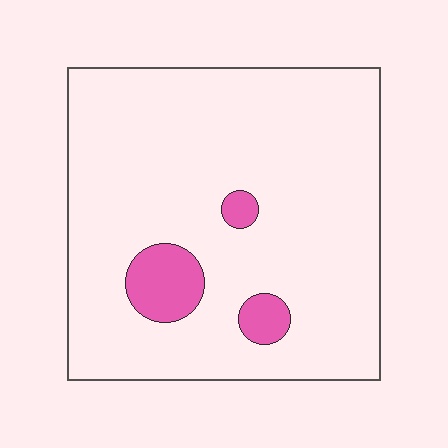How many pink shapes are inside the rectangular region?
3.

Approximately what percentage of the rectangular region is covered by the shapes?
Approximately 10%.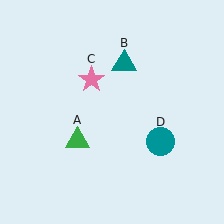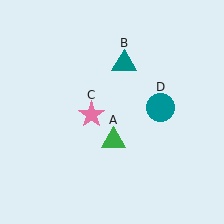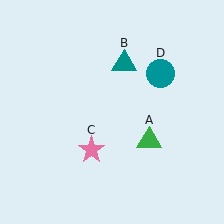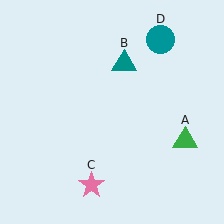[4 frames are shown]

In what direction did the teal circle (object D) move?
The teal circle (object D) moved up.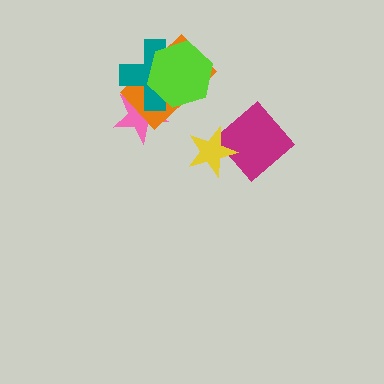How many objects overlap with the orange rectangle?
3 objects overlap with the orange rectangle.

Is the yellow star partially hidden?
No, no other shape covers it.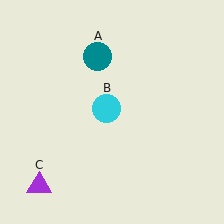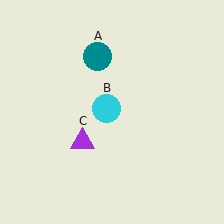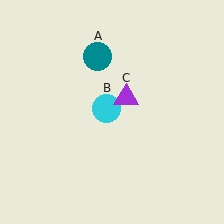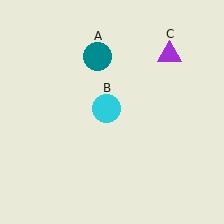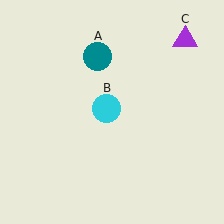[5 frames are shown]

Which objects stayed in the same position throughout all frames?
Teal circle (object A) and cyan circle (object B) remained stationary.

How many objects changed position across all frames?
1 object changed position: purple triangle (object C).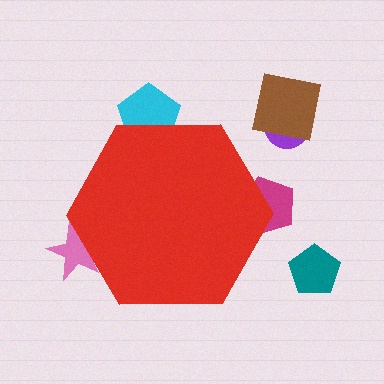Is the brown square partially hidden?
No, the brown square is fully visible.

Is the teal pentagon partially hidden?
No, the teal pentagon is fully visible.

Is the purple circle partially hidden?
No, the purple circle is fully visible.